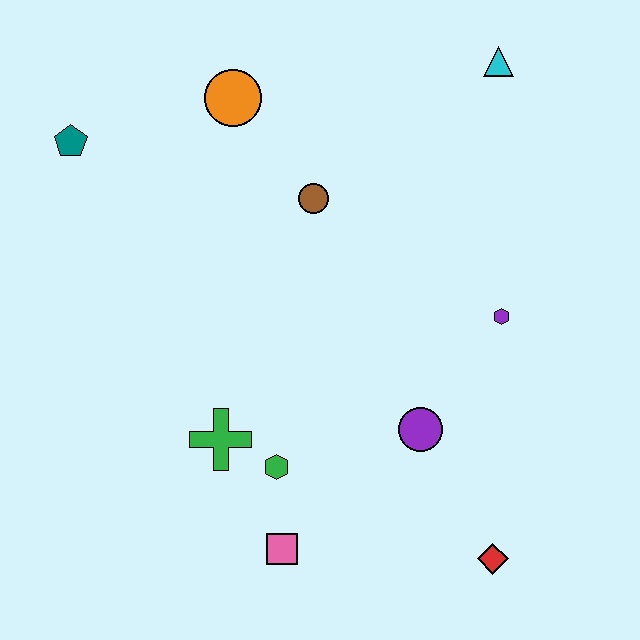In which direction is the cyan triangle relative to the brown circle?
The cyan triangle is to the right of the brown circle.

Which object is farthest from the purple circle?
The teal pentagon is farthest from the purple circle.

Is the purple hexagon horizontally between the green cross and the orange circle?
No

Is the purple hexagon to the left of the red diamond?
No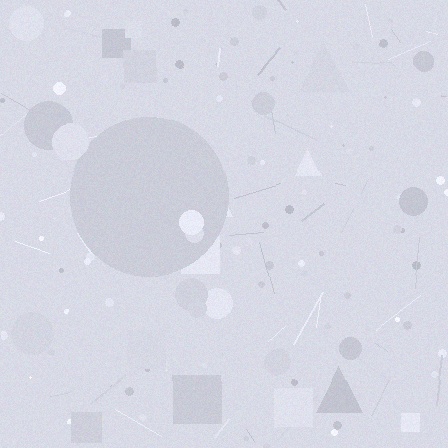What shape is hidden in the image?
A circle is hidden in the image.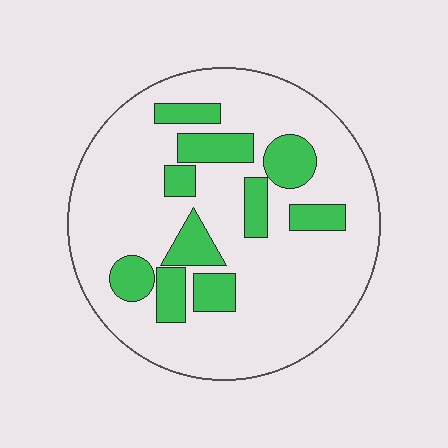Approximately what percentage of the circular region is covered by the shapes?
Approximately 20%.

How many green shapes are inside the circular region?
10.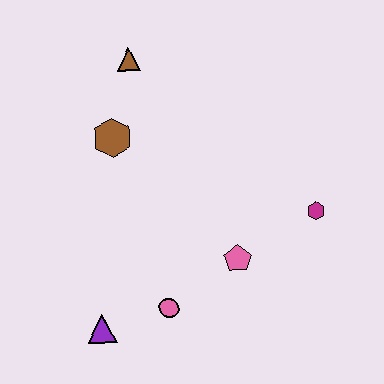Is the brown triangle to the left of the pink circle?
Yes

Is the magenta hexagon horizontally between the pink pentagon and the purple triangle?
No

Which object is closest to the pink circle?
The purple triangle is closest to the pink circle.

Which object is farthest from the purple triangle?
The brown triangle is farthest from the purple triangle.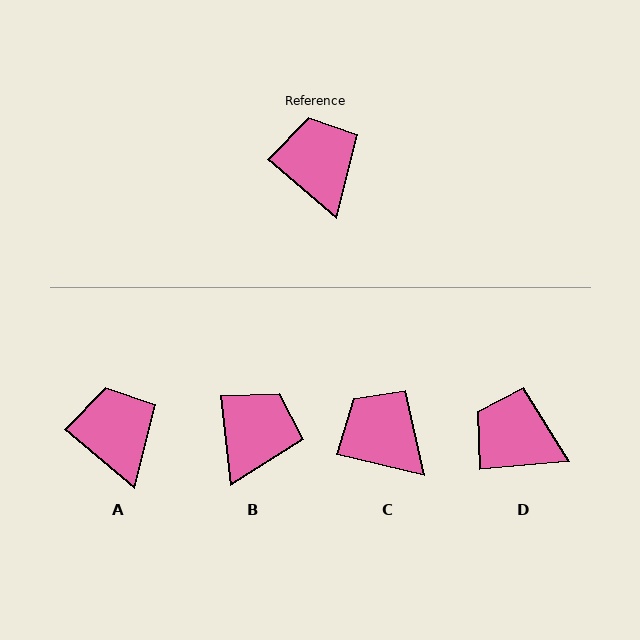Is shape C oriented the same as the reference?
No, it is off by about 27 degrees.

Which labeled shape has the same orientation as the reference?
A.